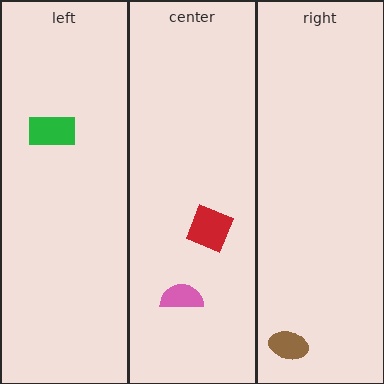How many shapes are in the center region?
2.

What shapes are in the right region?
The brown ellipse.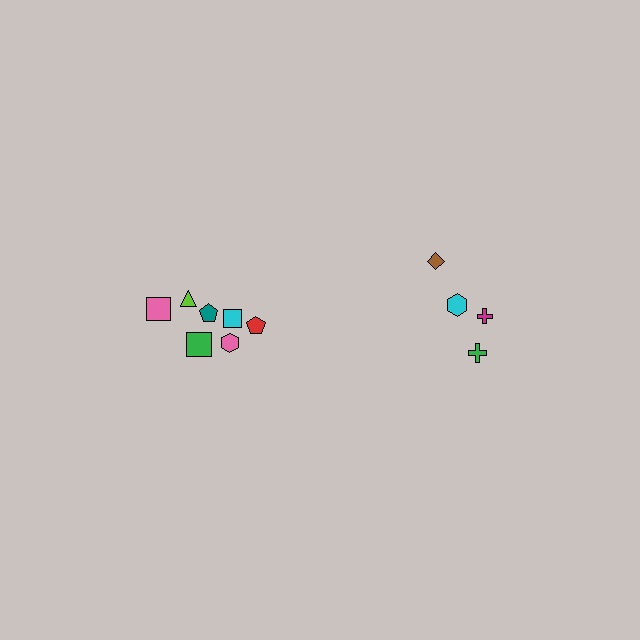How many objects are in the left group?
There are 7 objects.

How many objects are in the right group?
There are 4 objects.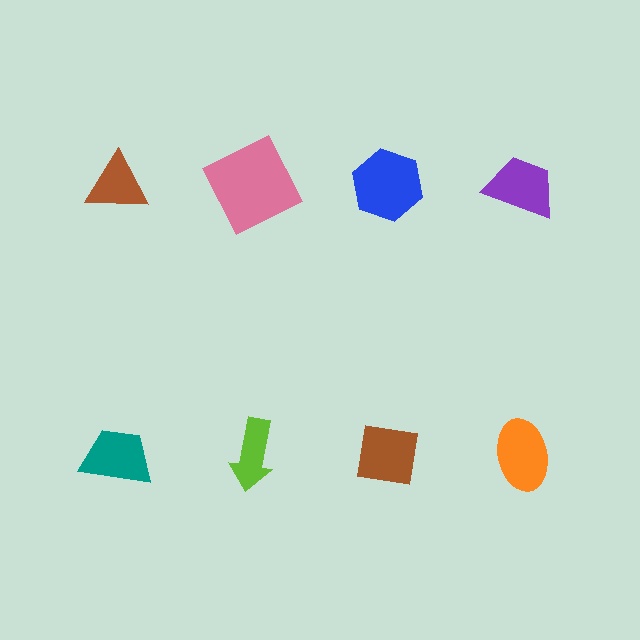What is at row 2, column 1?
A teal trapezoid.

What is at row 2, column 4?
An orange ellipse.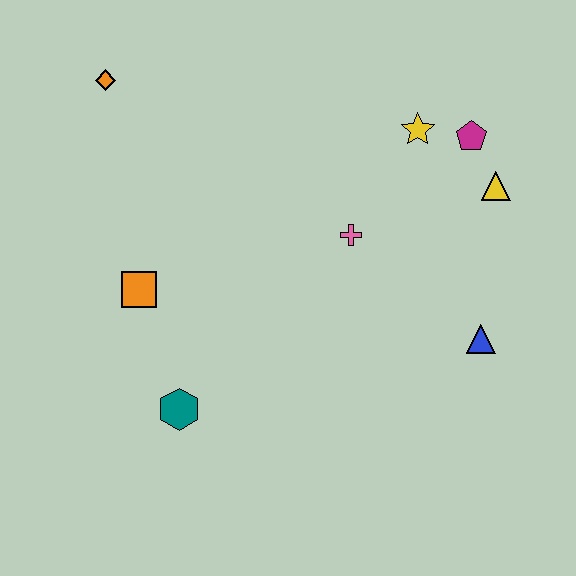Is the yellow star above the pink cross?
Yes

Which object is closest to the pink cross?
The yellow star is closest to the pink cross.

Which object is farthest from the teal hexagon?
The magenta pentagon is farthest from the teal hexagon.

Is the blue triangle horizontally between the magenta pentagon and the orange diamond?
No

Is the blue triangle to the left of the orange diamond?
No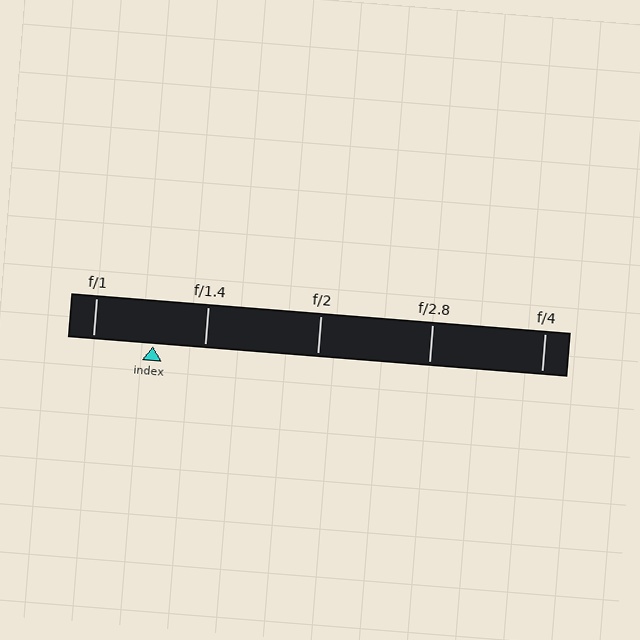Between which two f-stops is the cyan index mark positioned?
The index mark is between f/1 and f/1.4.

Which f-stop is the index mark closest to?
The index mark is closest to f/1.4.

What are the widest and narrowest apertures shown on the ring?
The widest aperture shown is f/1 and the narrowest is f/4.